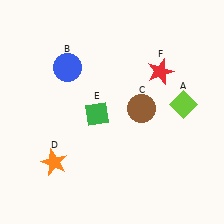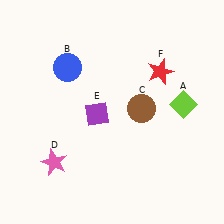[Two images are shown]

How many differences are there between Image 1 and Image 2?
There are 2 differences between the two images.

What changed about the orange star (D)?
In Image 1, D is orange. In Image 2, it changed to pink.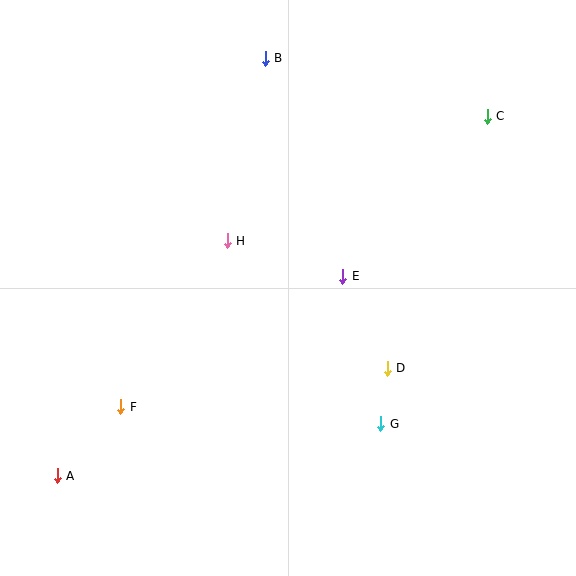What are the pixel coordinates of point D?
Point D is at (387, 368).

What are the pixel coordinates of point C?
Point C is at (487, 116).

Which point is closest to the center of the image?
Point E at (343, 276) is closest to the center.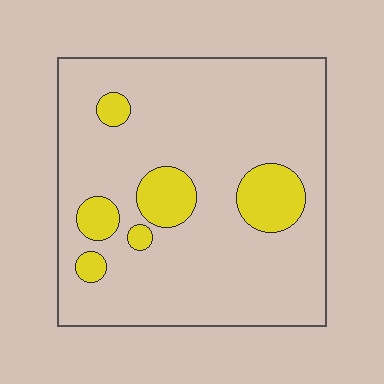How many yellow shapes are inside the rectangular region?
6.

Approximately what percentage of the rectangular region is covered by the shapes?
Approximately 15%.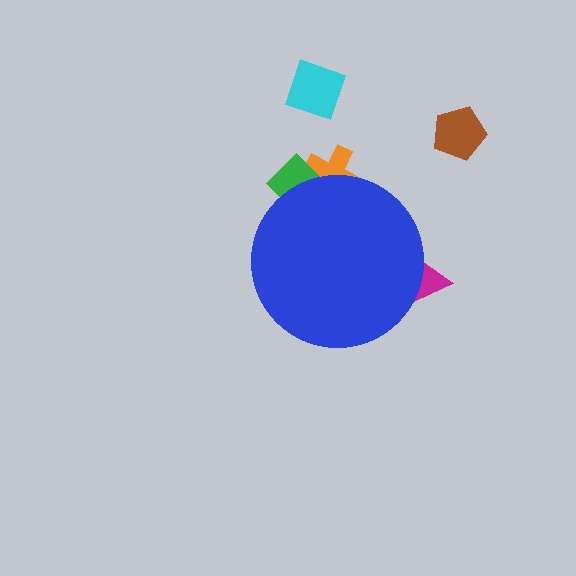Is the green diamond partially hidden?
Yes, the green diamond is partially hidden behind the blue circle.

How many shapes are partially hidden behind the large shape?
3 shapes are partially hidden.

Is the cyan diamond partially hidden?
No, the cyan diamond is fully visible.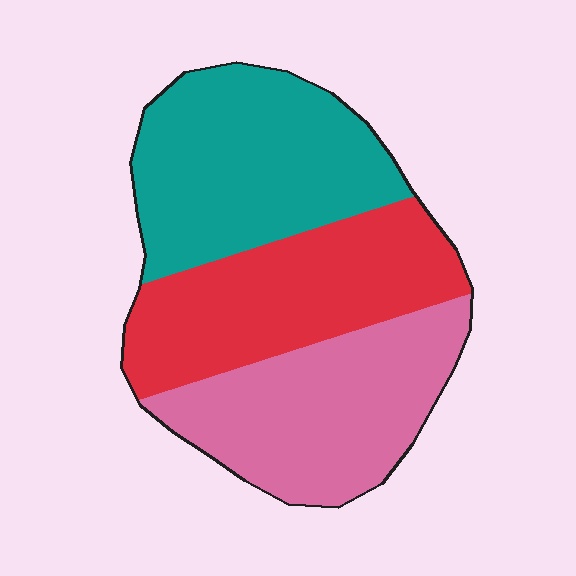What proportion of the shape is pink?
Pink covers around 35% of the shape.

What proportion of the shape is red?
Red takes up about one third (1/3) of the shape.